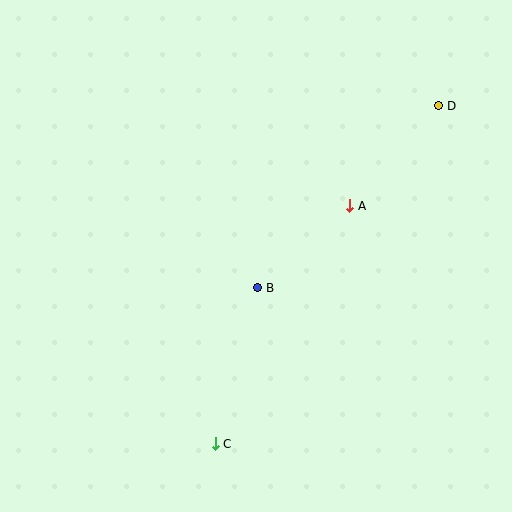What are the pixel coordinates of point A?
Point A is at (350, 206).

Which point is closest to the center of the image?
Point B at (258, 288) is closest to the center.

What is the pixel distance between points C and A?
The distance between C and A is 274 pixels.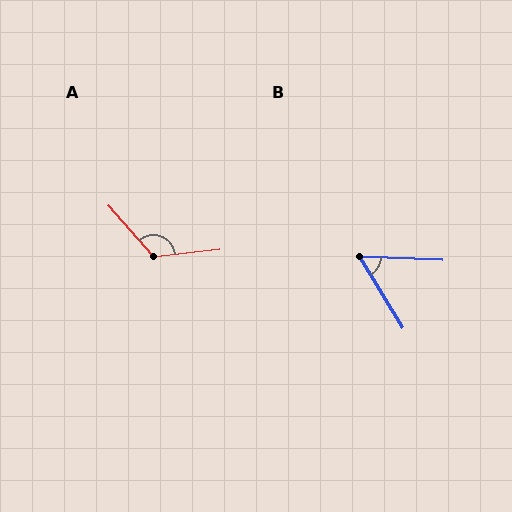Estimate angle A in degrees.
Approximately 124 degrees.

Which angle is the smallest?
B, at approximately 56 degrees.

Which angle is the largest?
A, at approximately 124 degrees.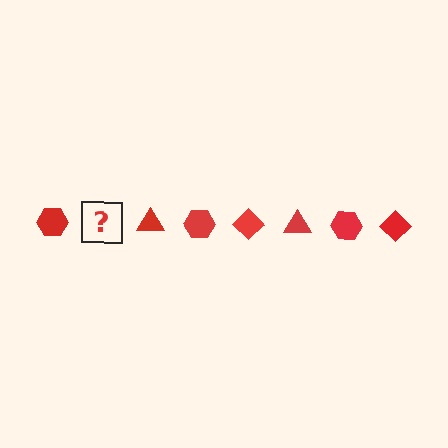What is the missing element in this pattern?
The missing element is a red diamond.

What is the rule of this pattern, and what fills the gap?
The rule is that the pattern cycles through hexagon, diamond, triangle shapes in red. The gap should be filled with a red diamond.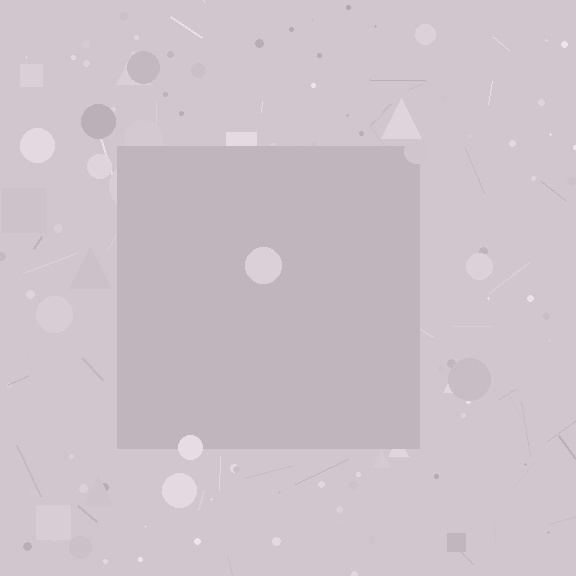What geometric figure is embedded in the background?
A square is embedded in the background.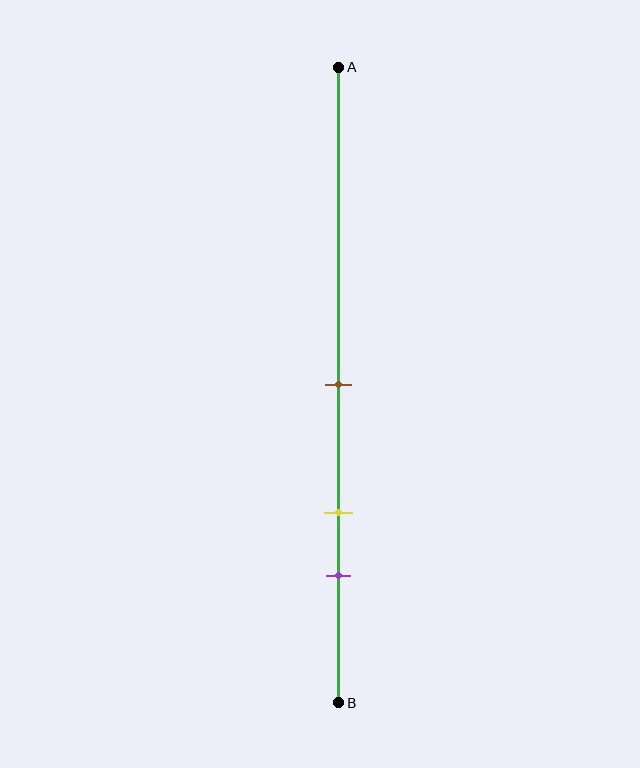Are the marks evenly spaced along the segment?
Yes, the marks are approximately evenly spaced.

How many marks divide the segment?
There are 3 marks dividing the segment.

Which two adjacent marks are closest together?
The yellow and purple marks are the closest adjacent pair.